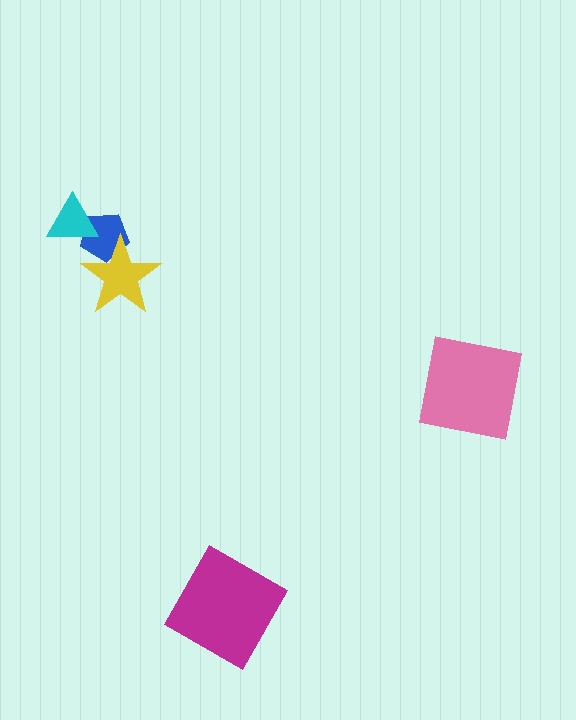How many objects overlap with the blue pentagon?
2 objects overlap with the blue pentagon.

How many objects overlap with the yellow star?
1 object overlaps with the yellow star.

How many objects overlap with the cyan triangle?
1 object overlaps with the cyan triangle.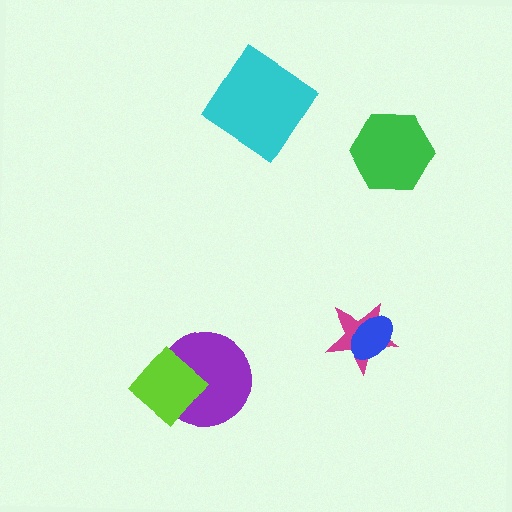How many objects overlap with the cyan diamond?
0 objects overlap with the cyan diamond.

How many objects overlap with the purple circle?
1 object overlaps with the purple circle.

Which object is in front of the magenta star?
The blue ellipse is in front of the magenta star.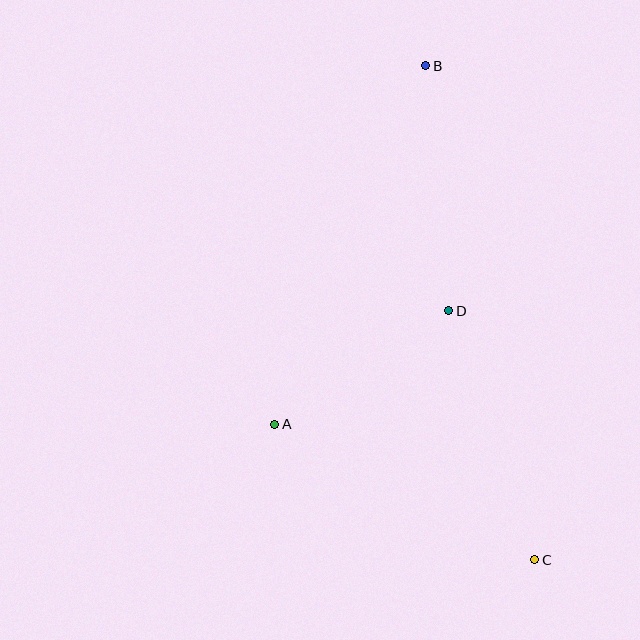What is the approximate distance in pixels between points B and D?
The distance between B and D is approximately 246 pixels.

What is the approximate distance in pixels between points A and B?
The distance between A and B is approximately 389 pixels.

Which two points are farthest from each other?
Points B and C are farthest from each other.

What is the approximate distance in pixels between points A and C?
The distance between A and C is approximately 293 pixels.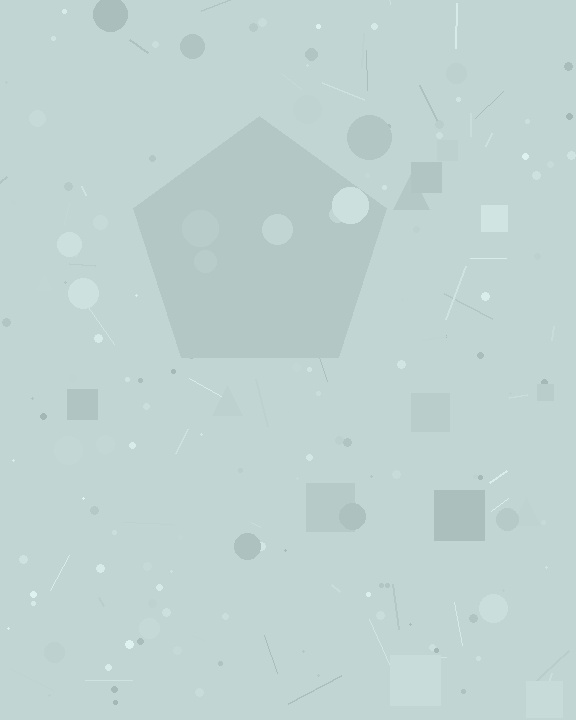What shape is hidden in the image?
A pentagon is hidden in the image.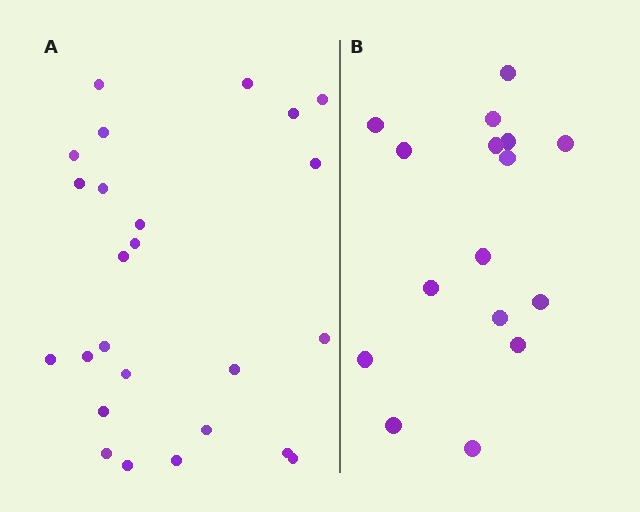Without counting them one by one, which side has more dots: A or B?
Region A (the left region) has more dots.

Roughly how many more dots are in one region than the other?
Region A has roughly 8 or so more dots than region B.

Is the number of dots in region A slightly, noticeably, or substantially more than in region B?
Region A has substantially more. The ratio is roughly 1.6 to 1.